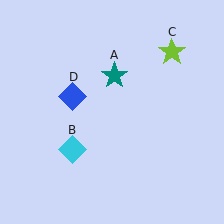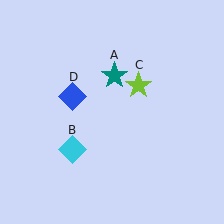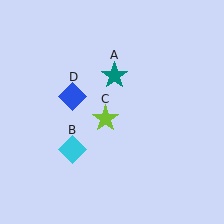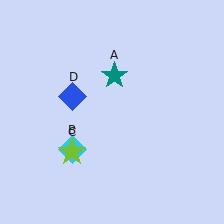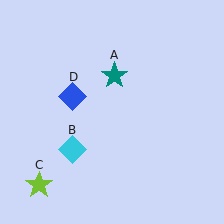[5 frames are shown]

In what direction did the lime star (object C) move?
The lime star (object C) moved down and to the left.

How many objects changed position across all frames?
1 object changed position: lime star (object C).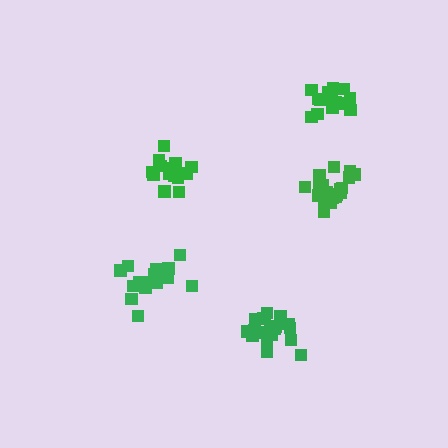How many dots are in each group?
Group 1: 21 dots, Group 2: 16 dots, Group 3: 18 dots, Group 4: 21 dots, Group 5: 16 dots (92 total).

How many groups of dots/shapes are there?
There are 5 groups.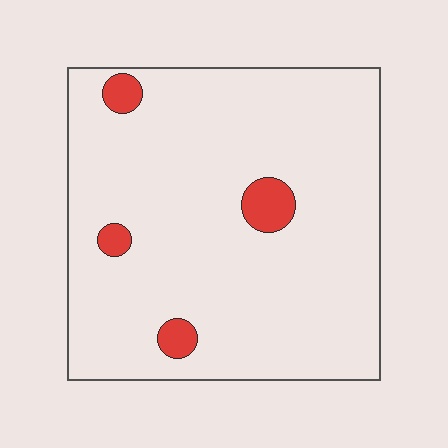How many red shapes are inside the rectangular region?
4.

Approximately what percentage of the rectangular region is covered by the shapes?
Approximately 5%.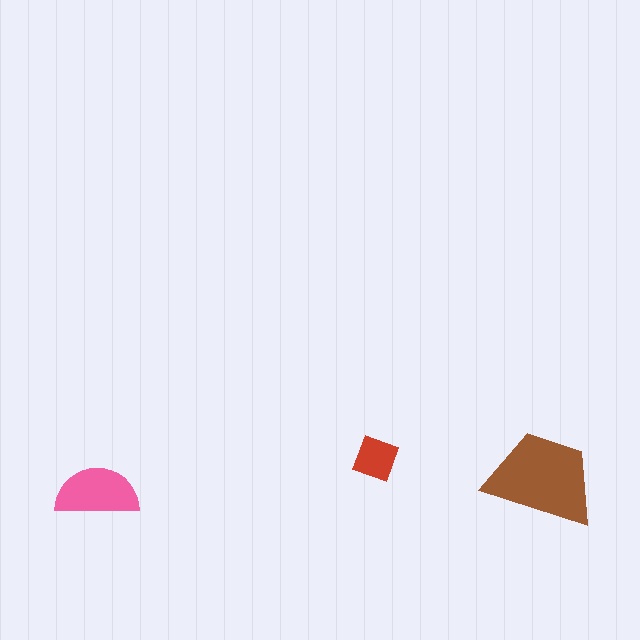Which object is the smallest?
The red square.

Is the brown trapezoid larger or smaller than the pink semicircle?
Larger.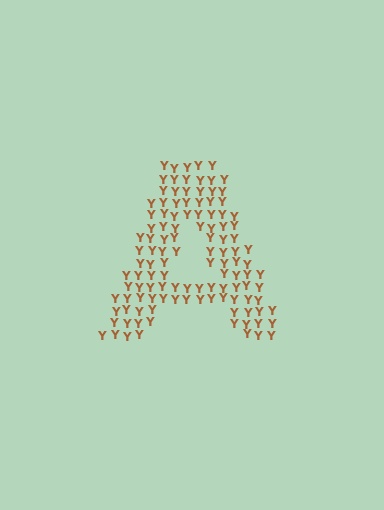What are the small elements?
The small elements are letter Y's.